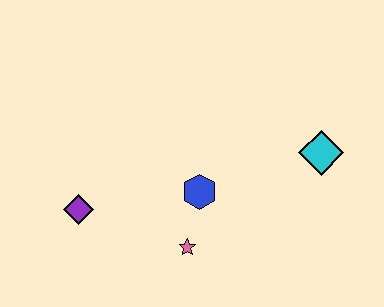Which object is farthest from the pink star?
The cyan diamond is farthest from the pink star.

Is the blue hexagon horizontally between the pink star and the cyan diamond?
Yes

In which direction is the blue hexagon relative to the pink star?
The blue hexagon is above the pink star.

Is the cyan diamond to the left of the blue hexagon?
No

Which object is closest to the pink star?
The blue hexagon is closest to the pink star.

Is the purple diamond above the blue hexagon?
No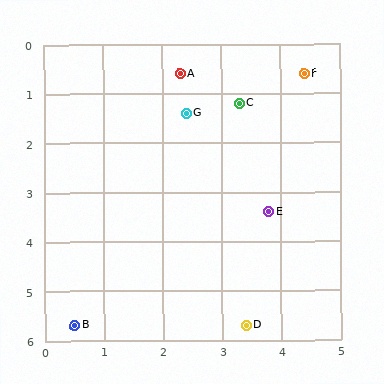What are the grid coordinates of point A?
Point A is at approximately (2.3, 0.6).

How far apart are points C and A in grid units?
Points C and A are about 1.2 grid units apart.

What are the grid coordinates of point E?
Point E is at approximately (3.8, 3.4).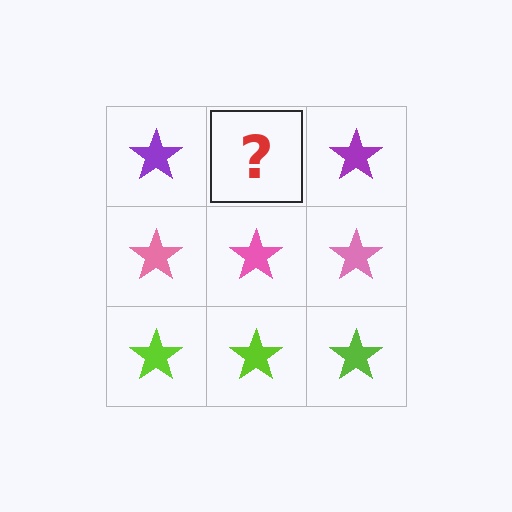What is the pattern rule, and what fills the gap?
The rule is that each row has a consistent color. The gap should be filled with a purple star.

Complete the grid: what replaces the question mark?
The question mark should be replaced with a purple star.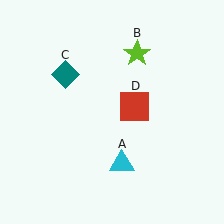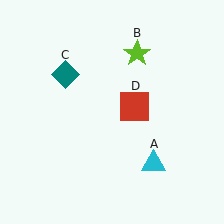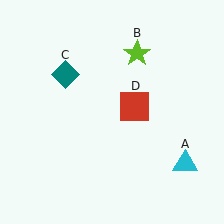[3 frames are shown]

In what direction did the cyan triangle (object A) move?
The cyan triangle (object A) moved right.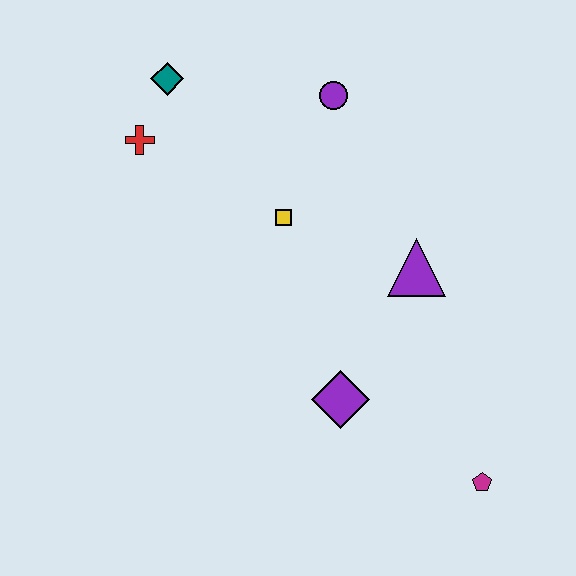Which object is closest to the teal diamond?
The red cross is closest to the teal diamond.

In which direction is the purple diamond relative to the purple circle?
The purple diamond is below the purple circle.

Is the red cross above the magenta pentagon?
Yes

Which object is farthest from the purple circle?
The magenta pentagon is farthest from the purple circle.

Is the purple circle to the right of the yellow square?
Yes